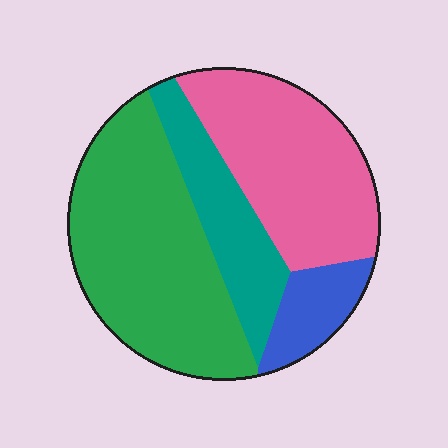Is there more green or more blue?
Green.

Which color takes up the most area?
Green, at roughly 40%.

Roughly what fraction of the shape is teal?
Teal covers roughly 15% of the shape.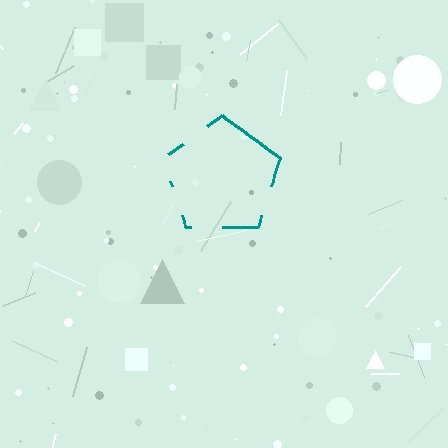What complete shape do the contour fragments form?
The contour fragments form a pentagon.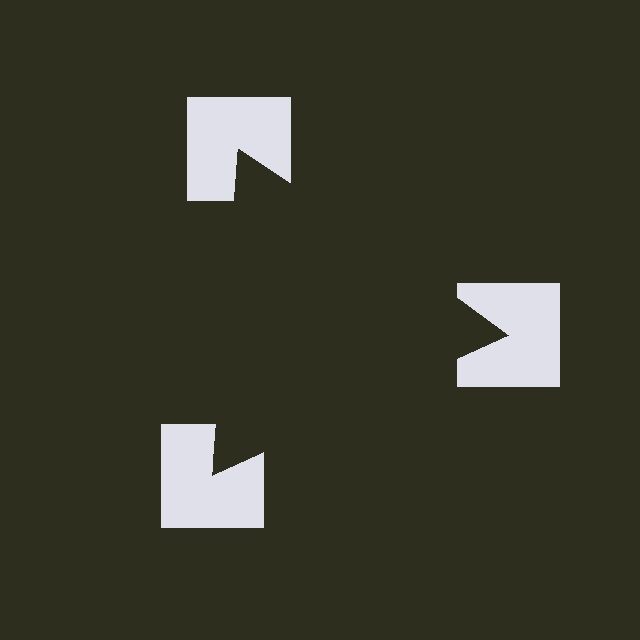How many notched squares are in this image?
There are 3 — one at each vertex of the illusory triangle.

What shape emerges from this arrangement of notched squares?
An illusory triangle — its edges are inferred from the aligned wedge cuts in the notched squares, not physically drawn.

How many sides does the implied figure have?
3 sides.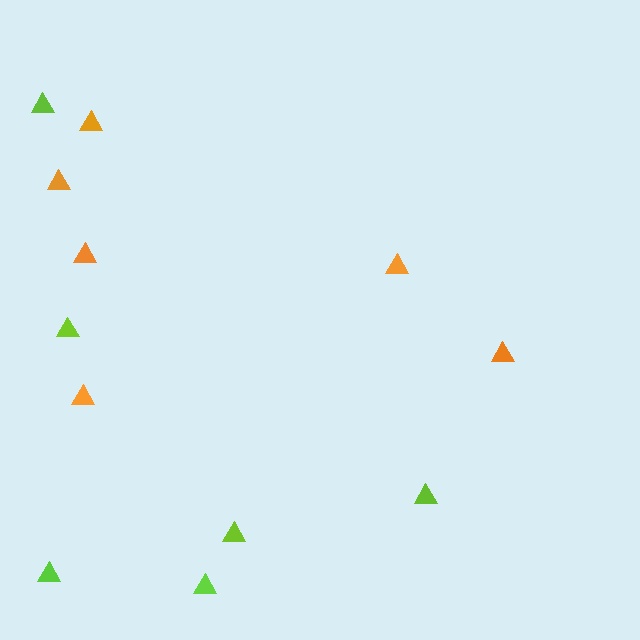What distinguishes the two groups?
There are 2 groups: one group of orange triangles (6) and one group of lime triangles (6).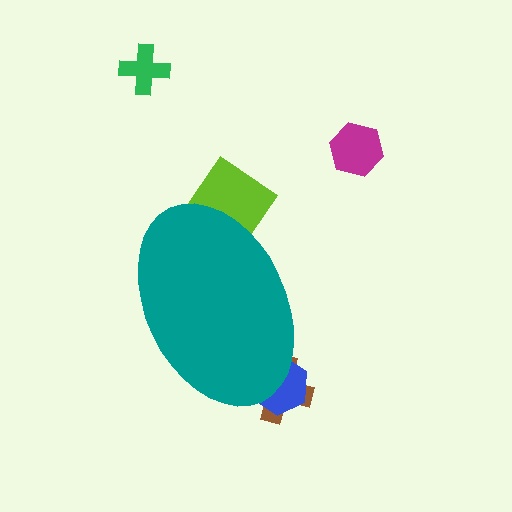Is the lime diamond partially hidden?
Yes, the lime diamond is partially hidden behind the teal ellipse.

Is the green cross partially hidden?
No, the green cross is fully visible.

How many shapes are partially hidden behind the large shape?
3 shapes are partially hidden.